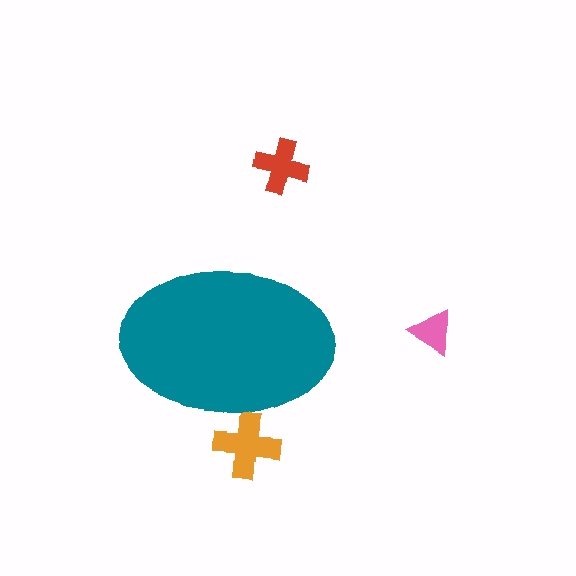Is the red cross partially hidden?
No, the red cross is fully visible.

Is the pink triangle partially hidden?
No, the pink triangle is fully visible.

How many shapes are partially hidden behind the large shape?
1 shape is partially hidden.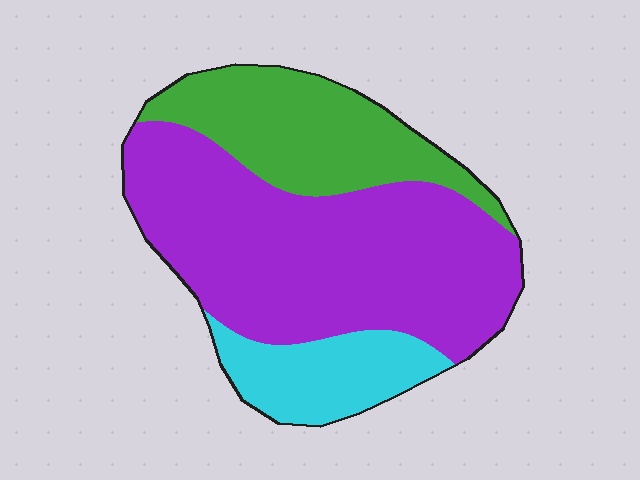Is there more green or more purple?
Purple.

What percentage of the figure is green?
Green takes up between a quarter and a half of the figure.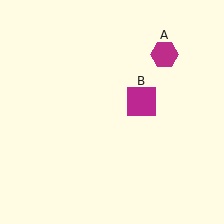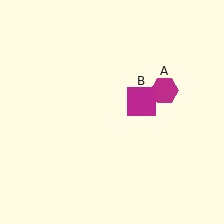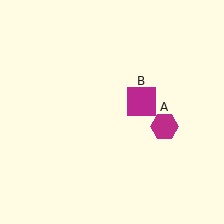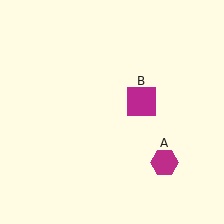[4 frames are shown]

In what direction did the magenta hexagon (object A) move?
The magenta hexagon (object A) moved down.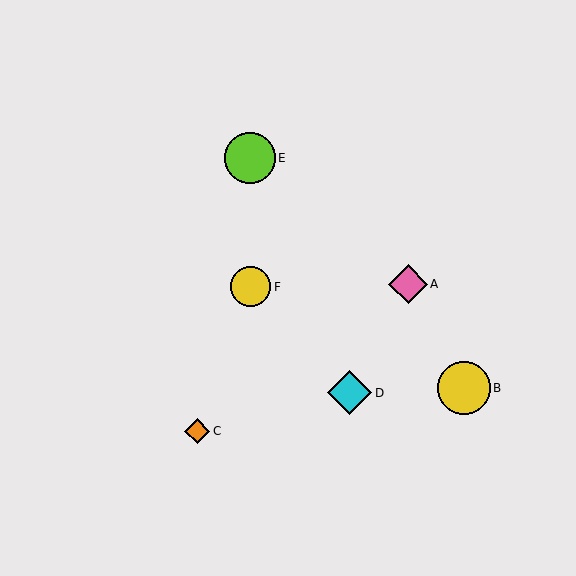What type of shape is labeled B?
Shape B is a yellow circle.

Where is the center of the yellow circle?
The center of the yellow circle is at (251, 287).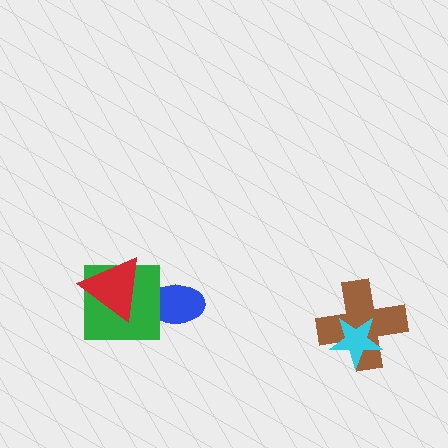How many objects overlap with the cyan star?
1 object overlaps with the cyan star.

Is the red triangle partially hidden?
No, no other shape covers it.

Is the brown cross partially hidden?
Yes, it is partially covered by another shape.